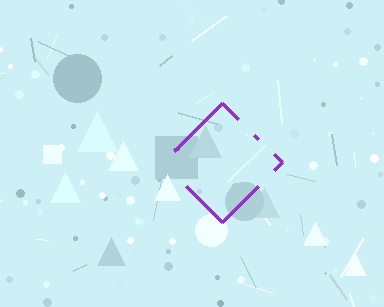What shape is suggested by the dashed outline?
The dashed outline suggests a diamond.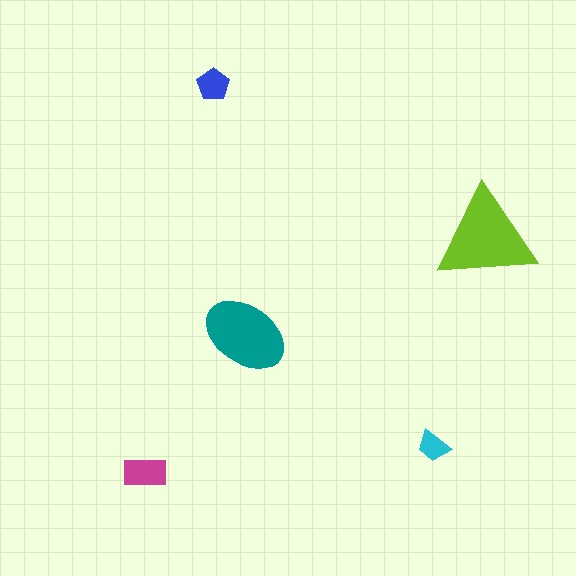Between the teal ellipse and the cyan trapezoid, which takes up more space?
The teal ellipse.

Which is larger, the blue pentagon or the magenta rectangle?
The magenta rectangle.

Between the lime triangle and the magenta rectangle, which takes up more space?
The lime triangle.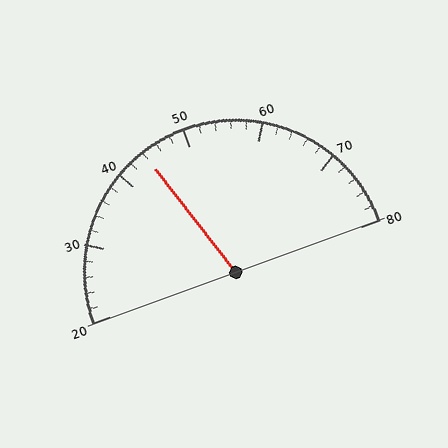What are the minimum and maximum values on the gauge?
The gauge ranges from 20 to 80.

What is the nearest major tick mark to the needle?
The nearest major tick mark is 40.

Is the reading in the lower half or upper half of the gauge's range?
The reading is in the lower half of the range (20 to 80).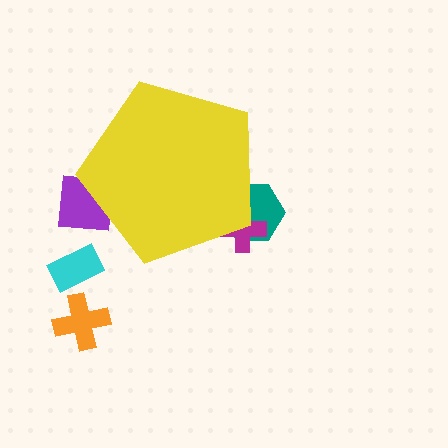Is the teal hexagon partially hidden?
Yes, the teal hexagon is partially hidden behind the yellow pentagon.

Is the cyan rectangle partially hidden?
No, the cyan rectangle is fully visible.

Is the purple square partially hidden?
Yes, the purple square is partially hidden behind the yellow pentagon.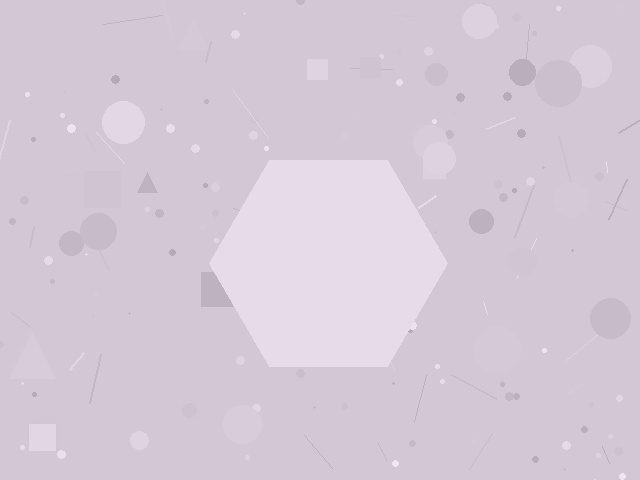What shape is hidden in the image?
A hexagon is hidden in the image.